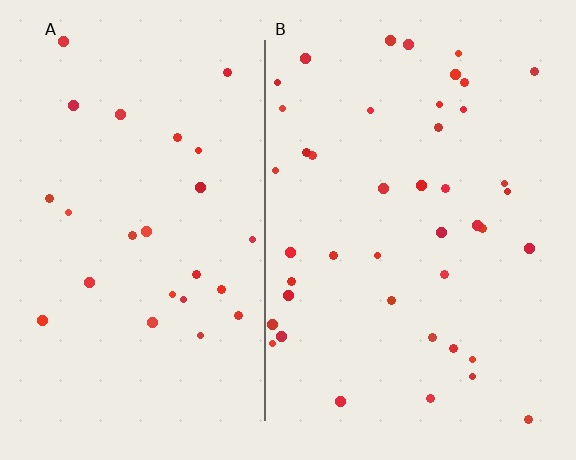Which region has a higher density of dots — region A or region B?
B (the right).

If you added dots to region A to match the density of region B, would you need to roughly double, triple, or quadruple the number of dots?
Approximately double.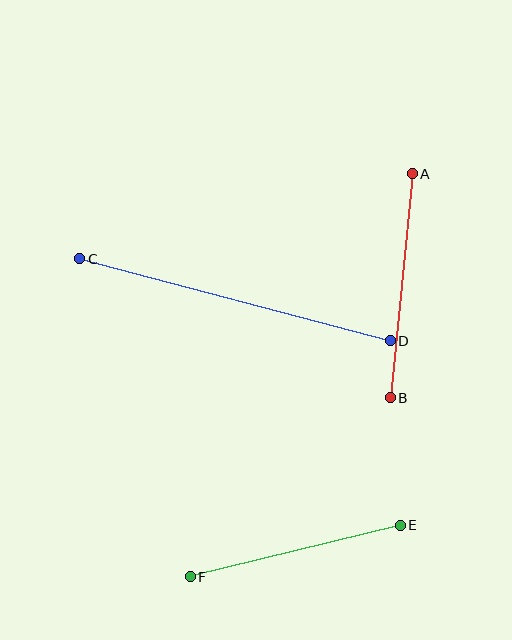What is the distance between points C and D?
The distance is approximately 321 pixels.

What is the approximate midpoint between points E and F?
The midpoint is at approximately (295, 551) pixels.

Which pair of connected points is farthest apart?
Points C and D are farthest apart.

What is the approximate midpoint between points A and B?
The midpoint is at approximately (401, 286) pixels.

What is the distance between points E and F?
The distance is approximately 216 pixels.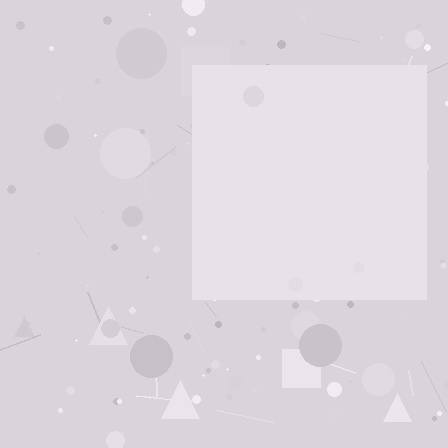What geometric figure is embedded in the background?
A square is embedded in the background.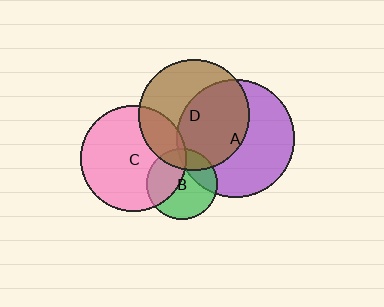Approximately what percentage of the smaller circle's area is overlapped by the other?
Approximately 50%.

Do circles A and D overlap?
Yes.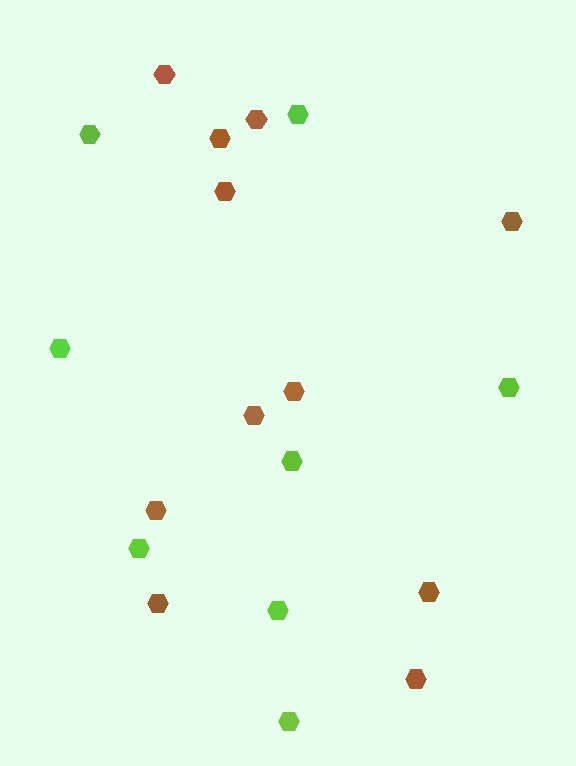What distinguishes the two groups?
There are 2 groups: one group of brown hexagons (11) and one group of lime hexagons (8).